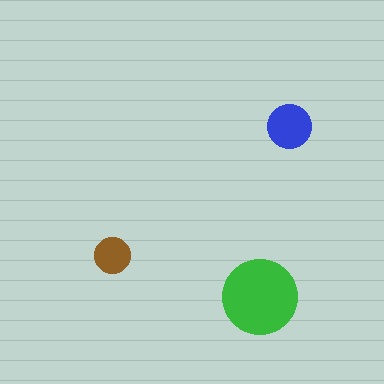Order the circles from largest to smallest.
the green one, the blue one, the brown one.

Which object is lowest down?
The green circle is bottommost.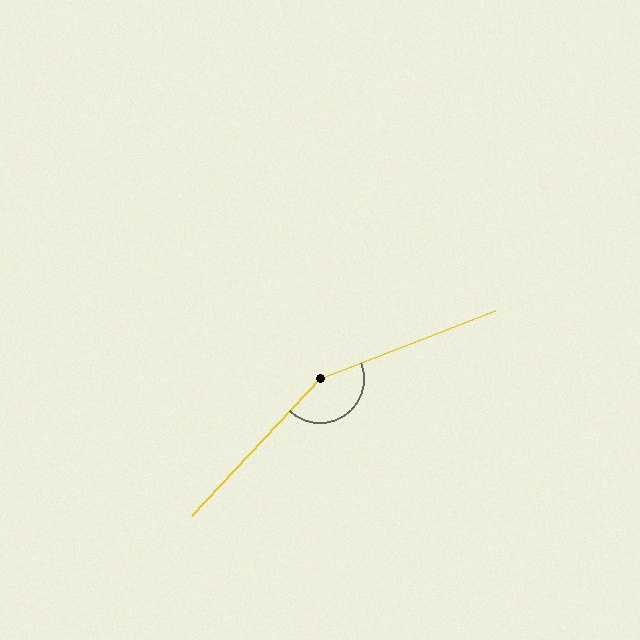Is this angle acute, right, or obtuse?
It is obtuse.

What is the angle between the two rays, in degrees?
Approximately 154 degrees.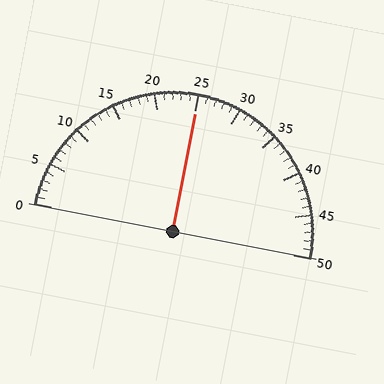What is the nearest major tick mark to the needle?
The nearest major tick mark is 25.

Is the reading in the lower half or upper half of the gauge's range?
The reading is in the upper half of the range (0 to 50).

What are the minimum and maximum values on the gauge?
The gauge ranges from 0 to 50.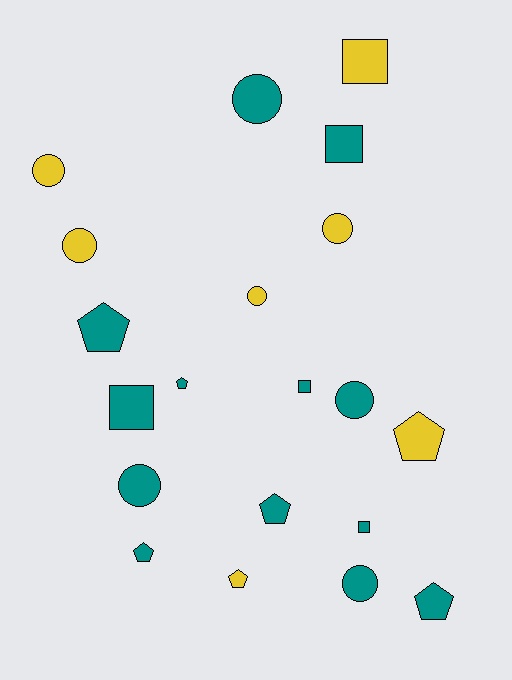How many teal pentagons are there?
There are 5 teal pentagons.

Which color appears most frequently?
Teal, with 13 objects.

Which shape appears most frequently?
Circle, with 8 objects.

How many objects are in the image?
There are 20 objects.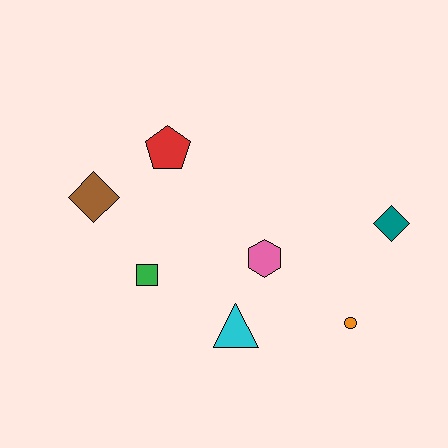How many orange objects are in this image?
There is 1 orange object.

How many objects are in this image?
There are 7 objects.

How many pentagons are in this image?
There is 1 pentagon.